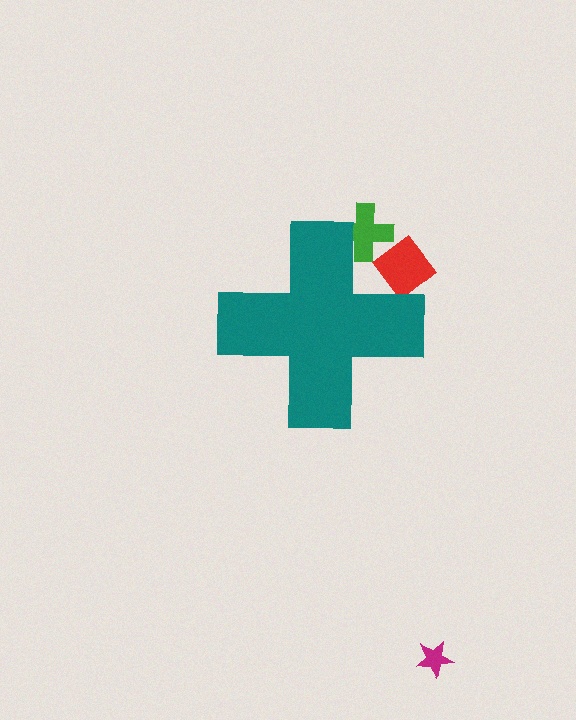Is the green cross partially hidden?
Yes, the green cross is partially hidden behind the teal cross.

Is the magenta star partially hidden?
No, the magenta star is fully visible.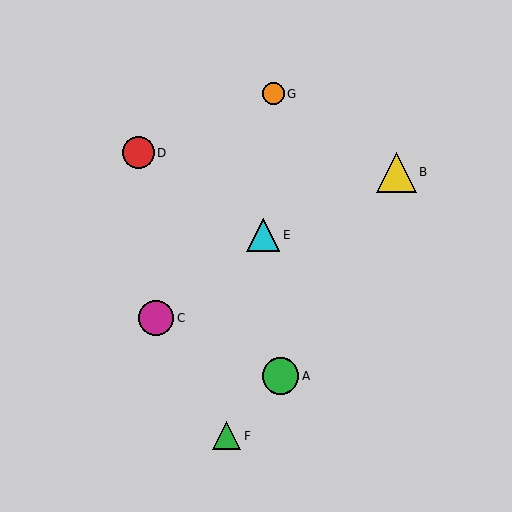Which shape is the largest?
The yellow triangle (labeled B) is the largest.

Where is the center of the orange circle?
The center of the orange circle is at (273, 94).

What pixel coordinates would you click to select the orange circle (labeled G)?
Click at (273, 94) to select the orange circle G.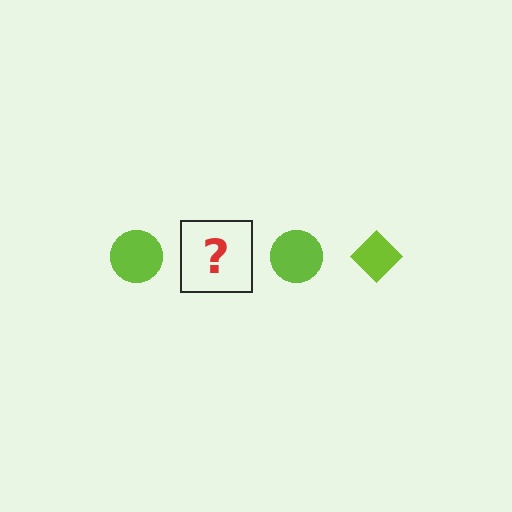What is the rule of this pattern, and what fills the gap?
The rule is that the pattern cycles through circle, diamond shapes in lime. The gap should be filled with a lime diamond.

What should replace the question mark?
The question mark should be replaced with a lime diamond.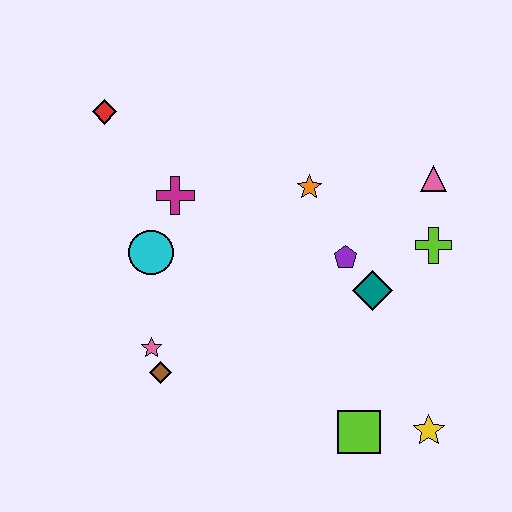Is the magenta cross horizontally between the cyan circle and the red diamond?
No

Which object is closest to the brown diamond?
The pink star is closest to the brown diamond.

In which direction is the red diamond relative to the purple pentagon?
The red diamond is to the left of the purple pentagon.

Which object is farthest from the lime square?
The red diamond is farthest from the lime square.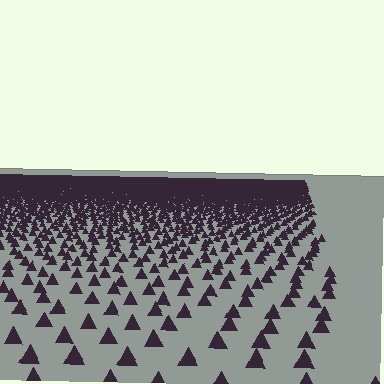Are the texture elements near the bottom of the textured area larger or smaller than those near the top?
Larger. Near the bottom, elements are closer to the viewer and appear at a bigger on-screen size.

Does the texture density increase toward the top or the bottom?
Density increases toward the top.